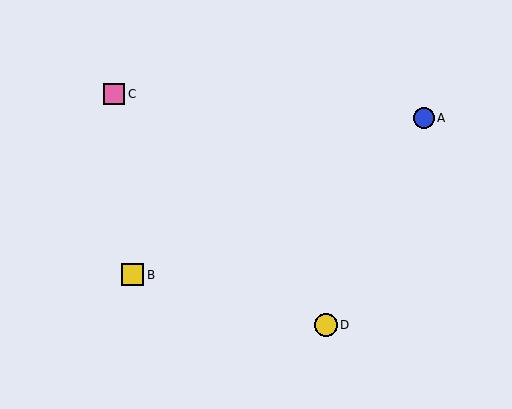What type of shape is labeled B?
Shape B is a yellow square.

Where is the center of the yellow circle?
The center of the yellow circle is at (326, 325).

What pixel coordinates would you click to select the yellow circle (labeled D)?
Click at (326, 325) to select the yellow circle D.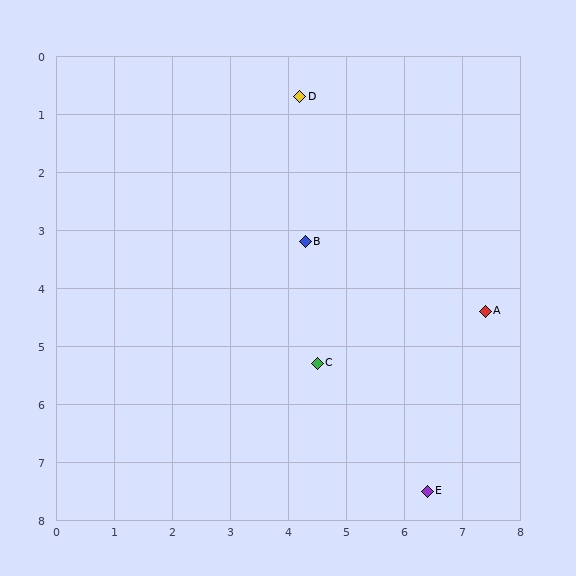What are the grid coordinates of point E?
Point E is at approximately (6.4, 7.5).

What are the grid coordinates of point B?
Point B is at approximately (4.3, 3.2).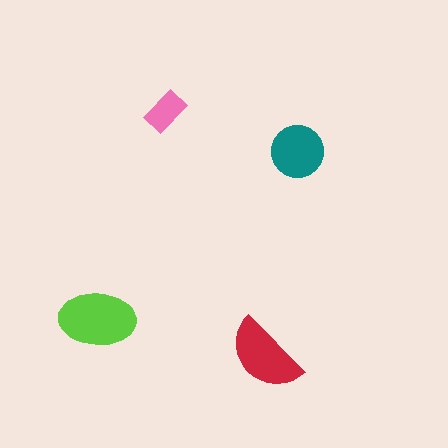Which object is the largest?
The lime ellipse.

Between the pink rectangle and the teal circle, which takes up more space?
The teal circle.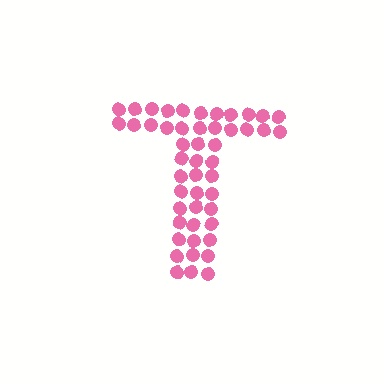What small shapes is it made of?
It is made of small circles.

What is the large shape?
The large shape is the letter T.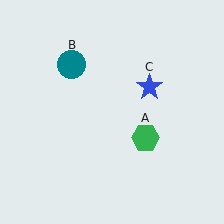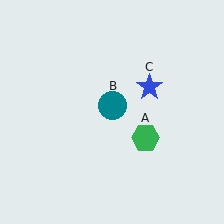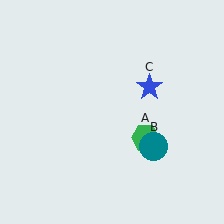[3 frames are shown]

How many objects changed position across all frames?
1 object changed position: teal circle (object B).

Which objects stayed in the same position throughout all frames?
Green hexagon (object A) and blue star (object C) remained stationary.